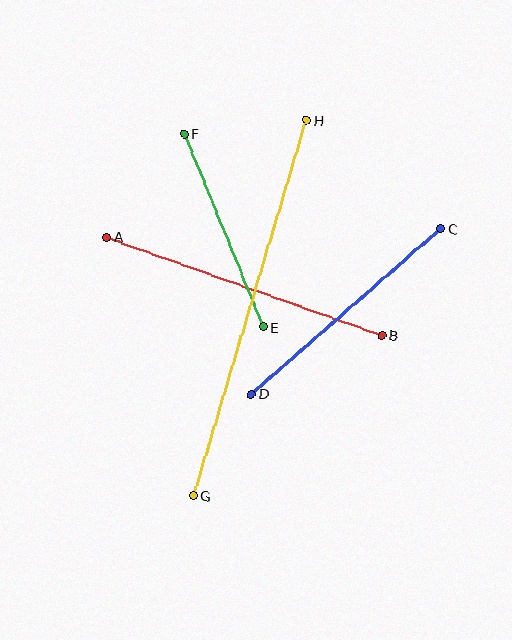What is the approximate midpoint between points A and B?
The midpoint is at approximately (244, 286) pixels.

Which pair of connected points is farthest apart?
Points G and H are farthest apart.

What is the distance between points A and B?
The distance is approximately 293 pixels.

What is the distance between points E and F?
The distance is approximately 209 pixels.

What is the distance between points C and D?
The distance is approximately 252 pixels.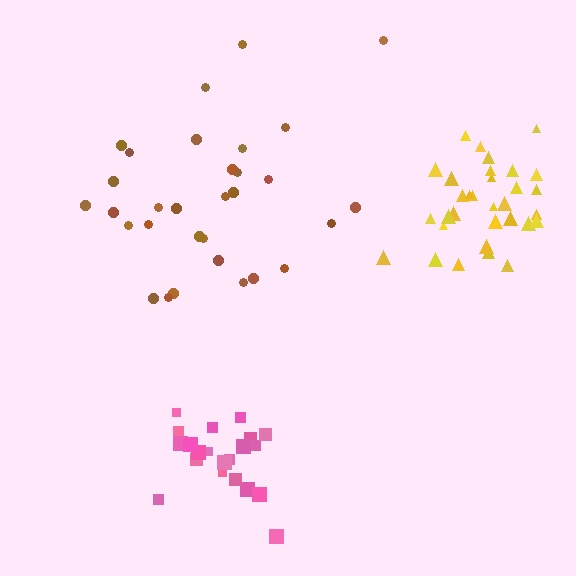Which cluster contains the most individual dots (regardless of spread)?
Yellow (32).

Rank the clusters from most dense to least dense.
pink, yellow, brown.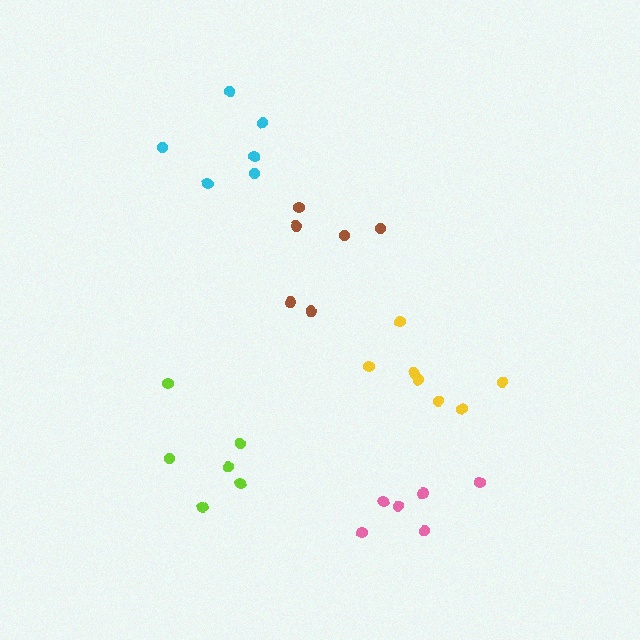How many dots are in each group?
Group 1: 6 dots, Group 2: 6 dots, Group 3: 6 dots, Group 4: 7 dots, Group 5: 6 dots (31 total).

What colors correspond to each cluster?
The clusters are colored: brown, lime, cyan, yellow, pink.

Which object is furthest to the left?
The lime cluster is leftmost.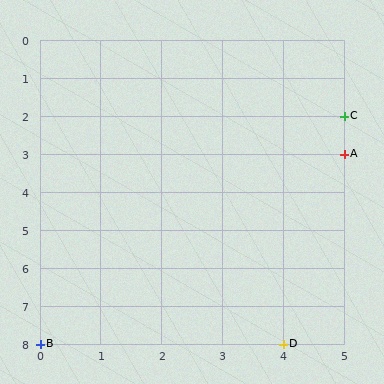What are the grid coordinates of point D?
Point D is at grid coordinates (4, 8).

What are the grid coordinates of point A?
Point A is at grid coordinates (5, 3).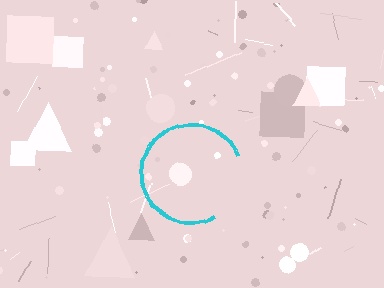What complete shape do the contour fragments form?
The contour fragments form a circle.